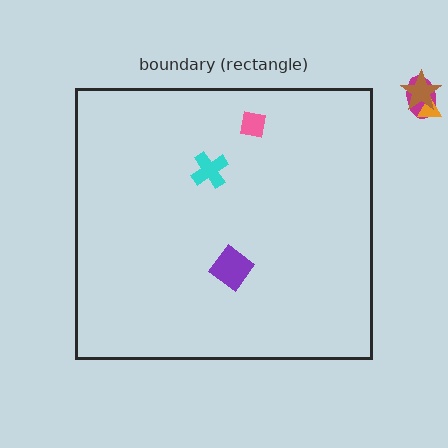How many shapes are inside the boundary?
3 inside, 3 outside.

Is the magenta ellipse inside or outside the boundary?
Outside.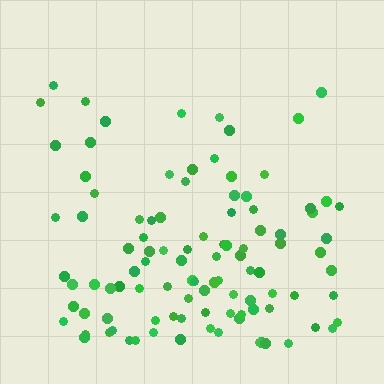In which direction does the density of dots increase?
From top to bottom, with the bottom side densest.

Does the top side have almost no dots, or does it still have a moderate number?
Still a moderate number, just noticeably fewer than the bottom.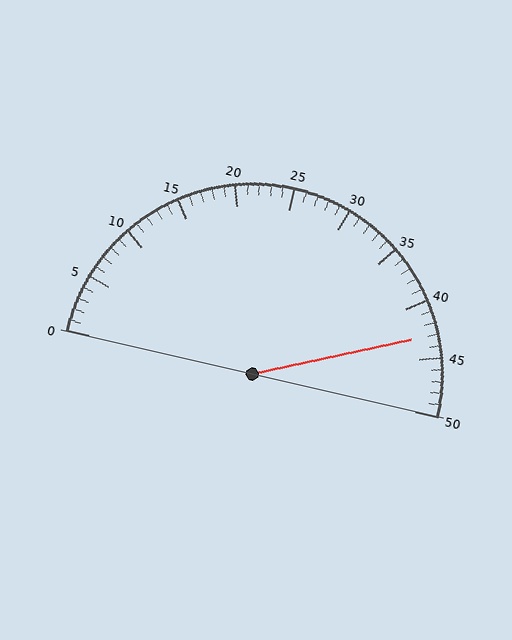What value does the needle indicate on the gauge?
The needle indicates approximately 43.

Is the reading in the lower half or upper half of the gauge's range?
The reading is in the upper half of the range (0 to 50).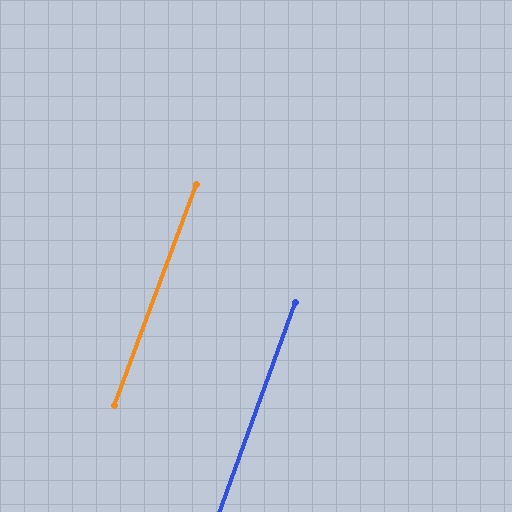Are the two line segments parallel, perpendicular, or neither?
Parallel — their directions differ by only 0.5°.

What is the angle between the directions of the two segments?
Approximately 0 degrees.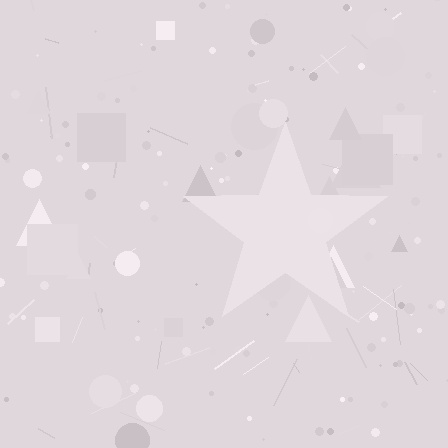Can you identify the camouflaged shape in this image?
The camouflaged shape is a star.